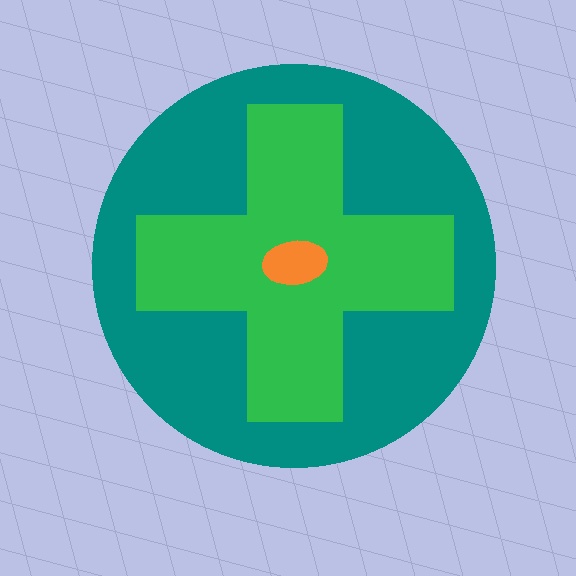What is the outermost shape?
The teal circle.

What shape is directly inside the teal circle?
The green cross.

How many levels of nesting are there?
3.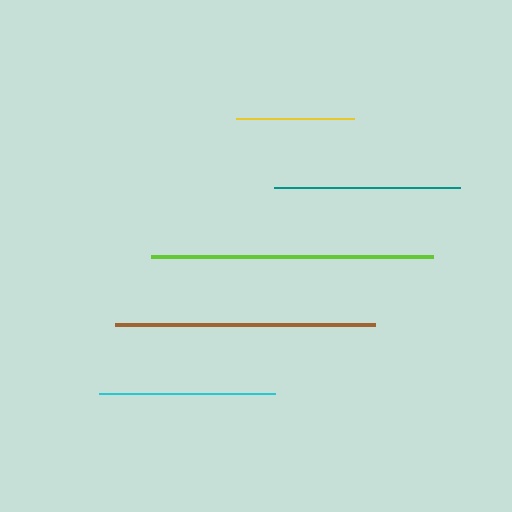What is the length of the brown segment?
The brown segment is approximately 261 pixels long.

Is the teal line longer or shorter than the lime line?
The lime line is longer than the teal line.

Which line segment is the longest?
The lime line is the longest at approximately 282 pixels.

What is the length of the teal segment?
The teal segment is approximately 186 pixels long.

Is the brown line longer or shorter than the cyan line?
The brown line is longer than the cyan line.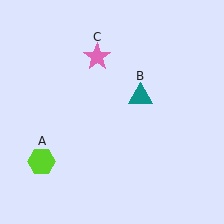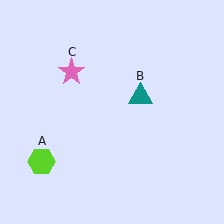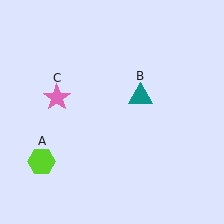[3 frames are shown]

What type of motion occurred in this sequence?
The pink star (object C) rotated counterclockwise around the center of the scene.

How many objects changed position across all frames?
1 object changed position: pink star (object C).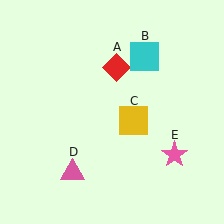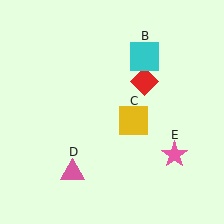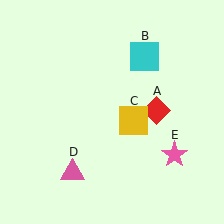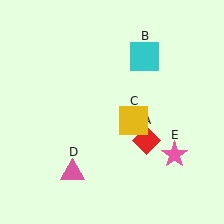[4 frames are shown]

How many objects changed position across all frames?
1 object changed position: red diamond (object A).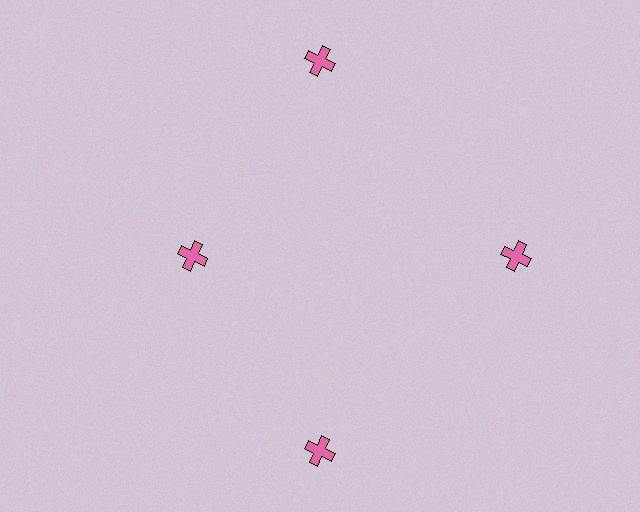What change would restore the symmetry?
The symmetry would be restored by moving it outward, back onto the ring so that all 4 crosses sit at equal angles and equal distance from the center.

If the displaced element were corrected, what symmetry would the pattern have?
It would have 4-fold rotational symmetry — the pattern would map onto itself every 90 degrees.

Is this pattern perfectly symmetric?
No. The 4 pink crosses are arranged in a ring, but one element near the 9 o'clock position is pulled inward toward the center, breaking the 4-fold rotational symmetry.